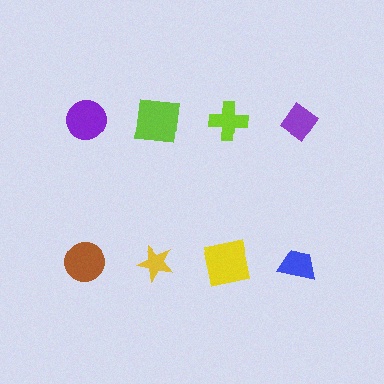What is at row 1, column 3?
A lime cross.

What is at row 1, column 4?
A purple diamond.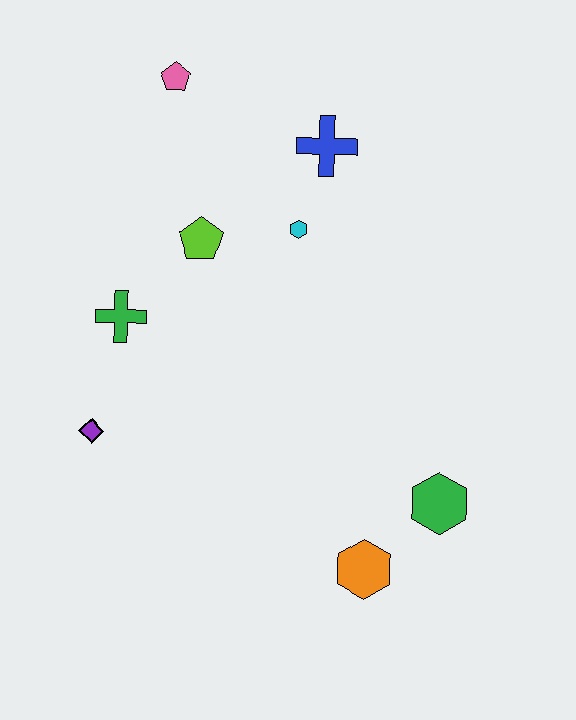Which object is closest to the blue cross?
The cyan hexagon is closest to the blue cross.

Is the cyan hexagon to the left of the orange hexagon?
Yes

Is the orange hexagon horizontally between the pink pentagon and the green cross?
No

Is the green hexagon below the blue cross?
Yes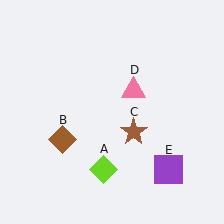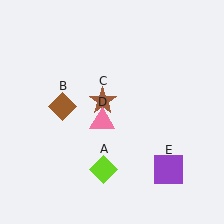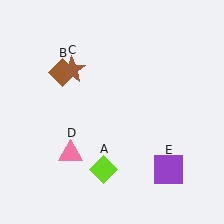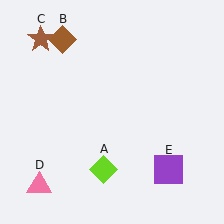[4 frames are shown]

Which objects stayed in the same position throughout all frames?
Lime diamond (object A) and purple square (object E) remained stationary.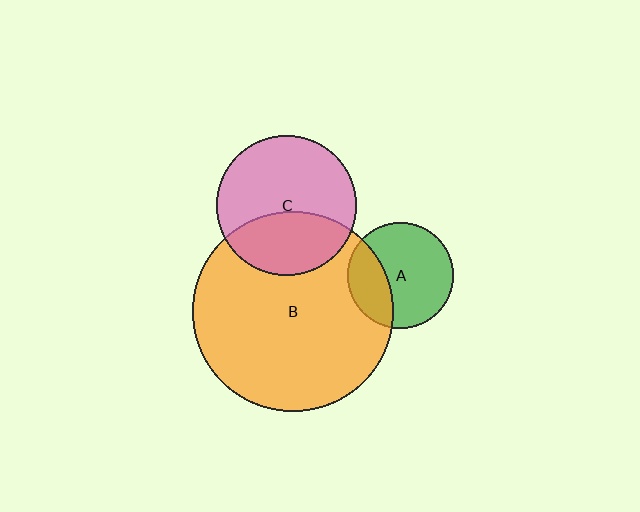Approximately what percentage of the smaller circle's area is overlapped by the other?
Approximately 40%.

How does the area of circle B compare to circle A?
Approximately 3.6 times.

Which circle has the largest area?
Circle B (orange).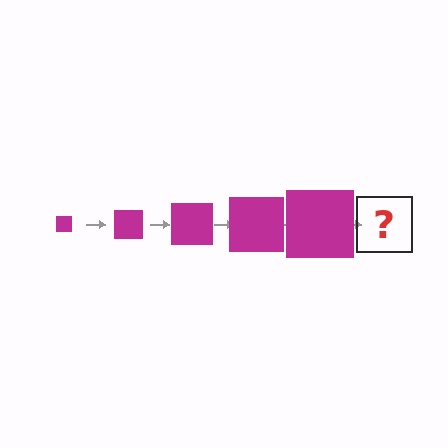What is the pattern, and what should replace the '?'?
The pattern is that the square gets progressively larger each step. The '?' should be a magenta square, larger than the previous one.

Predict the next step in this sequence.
The next step is a magenta square, larger than the previous one.